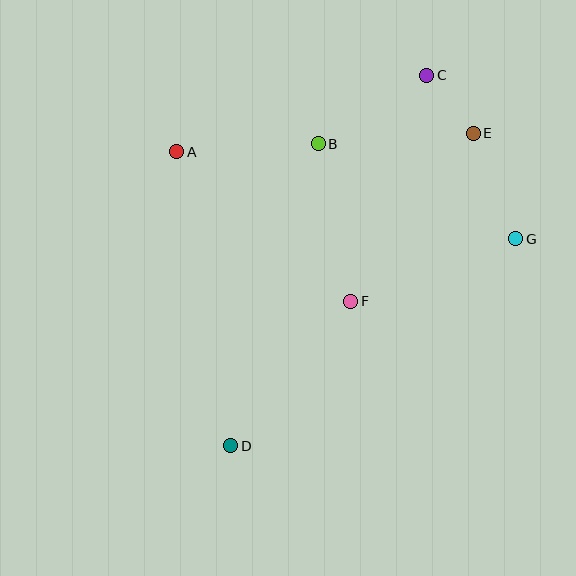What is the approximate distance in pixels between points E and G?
The distance between E and G is approximately 114 pixels.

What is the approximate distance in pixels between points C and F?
The distance between C and F is approximately 238 pixels.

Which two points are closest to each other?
Points C and E are closest to each other.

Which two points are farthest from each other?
Points C and D are farthest from each other.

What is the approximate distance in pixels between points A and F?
The distance between A and F is approximately 229 pixels.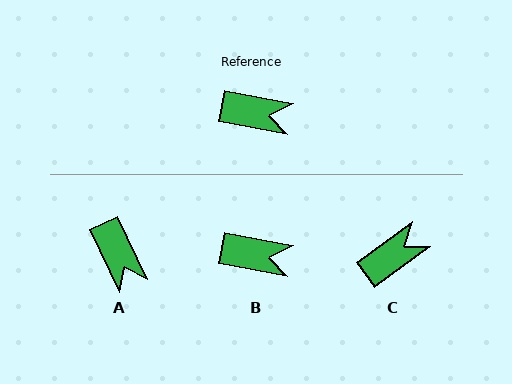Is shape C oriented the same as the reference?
No, it is off by about 47 degrees.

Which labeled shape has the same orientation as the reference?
B.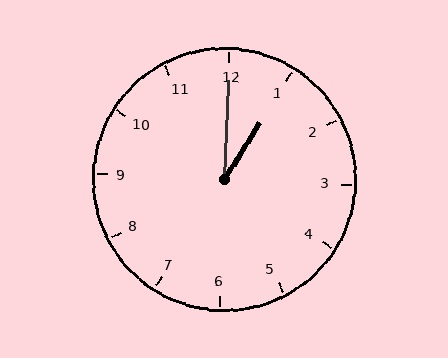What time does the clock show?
1:00.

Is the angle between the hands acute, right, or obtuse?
It is acute.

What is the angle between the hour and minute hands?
Approximately 30 degrees.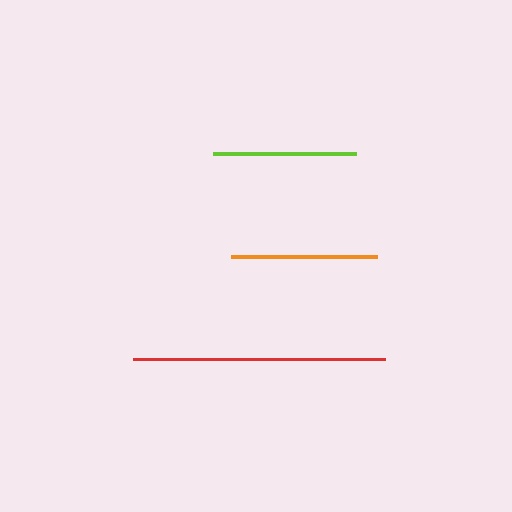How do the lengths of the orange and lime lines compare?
The orange and lime lines are approximately the same length.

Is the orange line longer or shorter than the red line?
The red line is longer than the orange line.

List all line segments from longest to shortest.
From longest to shortest: red, orange, lime.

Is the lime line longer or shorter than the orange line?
The orange line is longer than the lime line.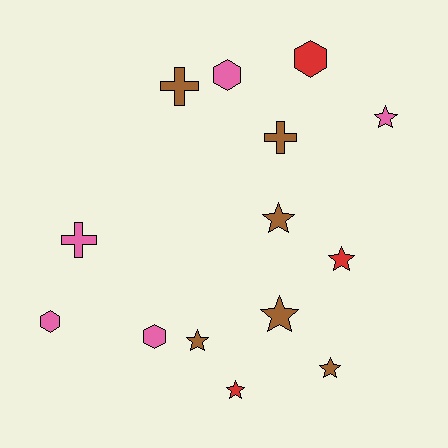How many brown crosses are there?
There are 2 brown crosses.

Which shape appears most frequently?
Star, with 7 objects.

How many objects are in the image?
There are 14 objects.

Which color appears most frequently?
Brown, with 6 objects.